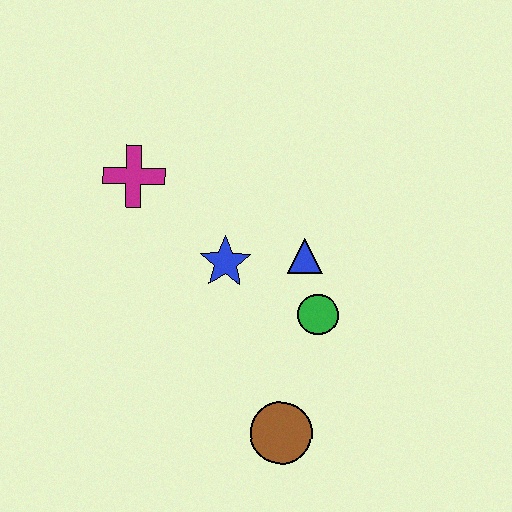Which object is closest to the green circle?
The blue triangle is closest to the green circle.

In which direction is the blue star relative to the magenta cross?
The blue star is to the right of the magenta cross.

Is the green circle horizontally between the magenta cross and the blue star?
No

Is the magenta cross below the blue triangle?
No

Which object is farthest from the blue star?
The brown circle is farthest from the blue star.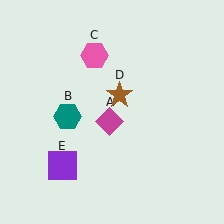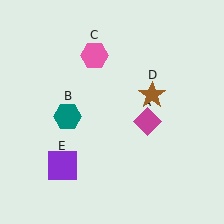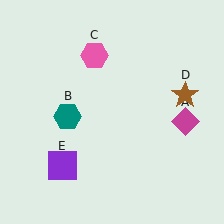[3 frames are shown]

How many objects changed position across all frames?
2 objects changed position: magenta diamond (object A), brown star (object D).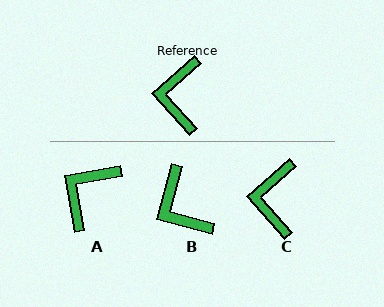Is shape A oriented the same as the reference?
No, it is off by about 32 degrees.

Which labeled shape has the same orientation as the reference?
C.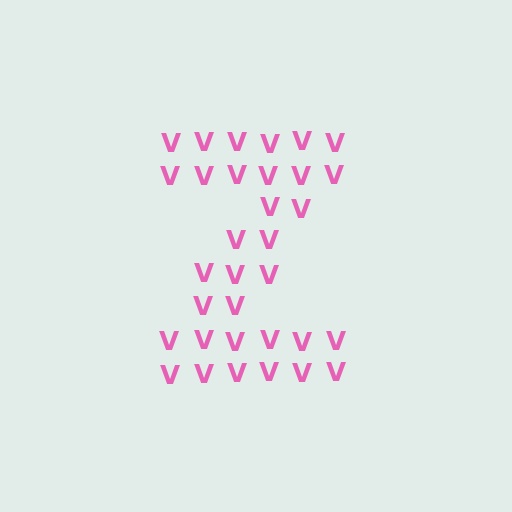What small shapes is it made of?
It is made of small letter V's.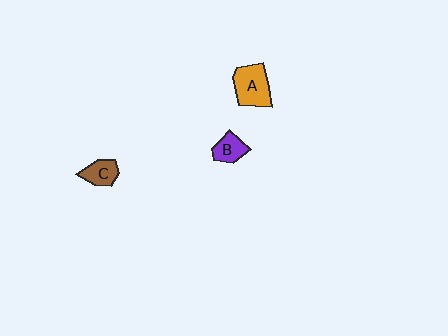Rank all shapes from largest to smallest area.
From largest to smallest: A (orange), C (brown), B (purple).